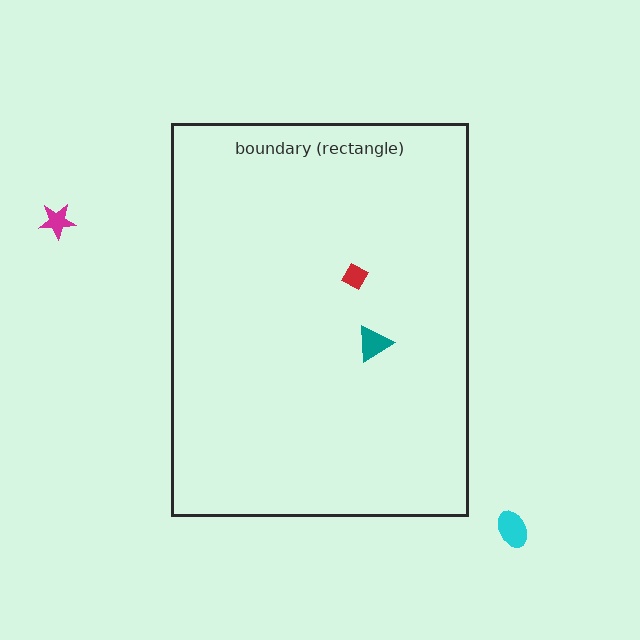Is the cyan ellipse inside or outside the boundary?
Outside.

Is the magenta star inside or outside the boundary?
Outside.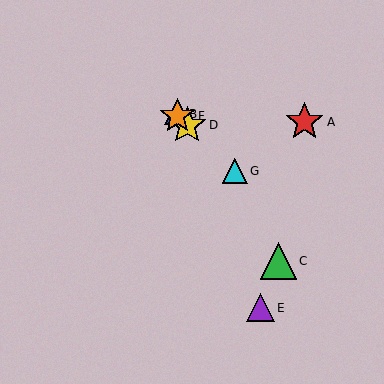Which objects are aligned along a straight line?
Objects B, D, F, G are aligned along a straight line.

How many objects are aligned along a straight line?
4 objects (B, D, F, G) are aligned along a straight line.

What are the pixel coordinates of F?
Object F is at (177, 116).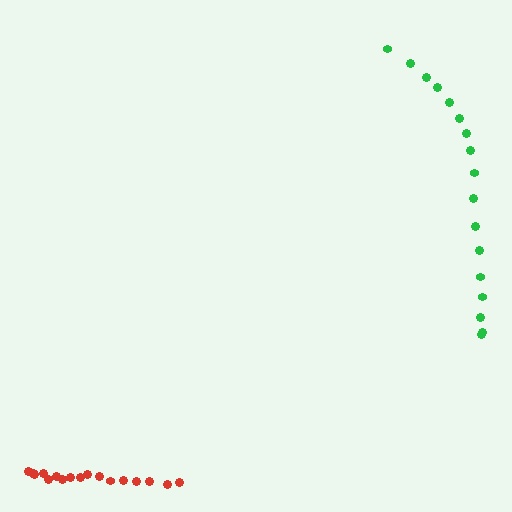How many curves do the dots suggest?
There are 2 distinct paths.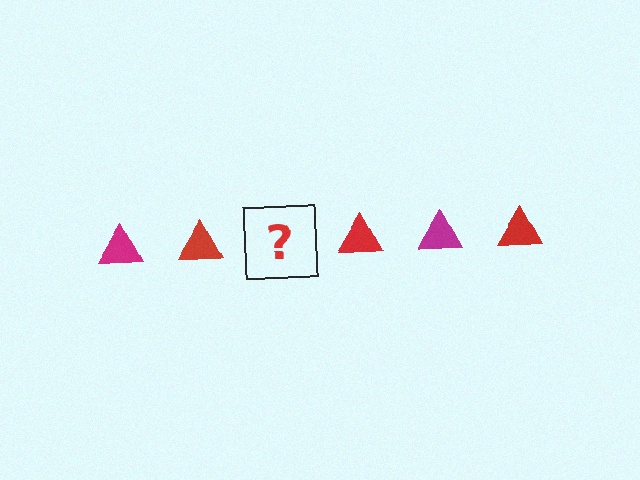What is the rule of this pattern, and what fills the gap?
The rule is that the pattern cycles through magenta, red triangles. The gap should be filled with a magenta triangle.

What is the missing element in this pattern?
The missing element is a magenta triangle.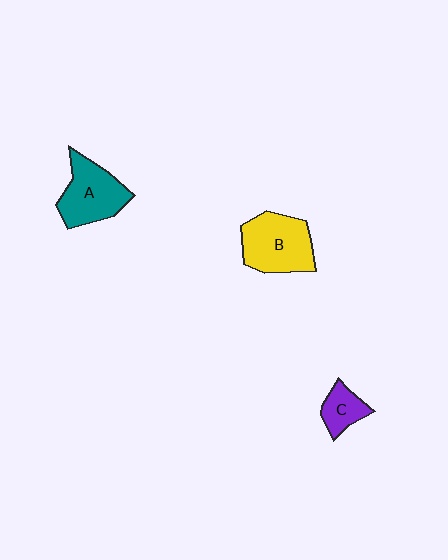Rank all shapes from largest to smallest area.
From largest to smallest: B (yellow), A (teal), C (purple).